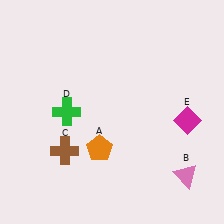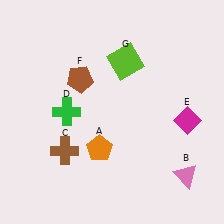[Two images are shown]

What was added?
A brown pentagon (F), a lime square (G) were added in Image 2.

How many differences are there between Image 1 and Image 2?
There are 2 differences between the two images.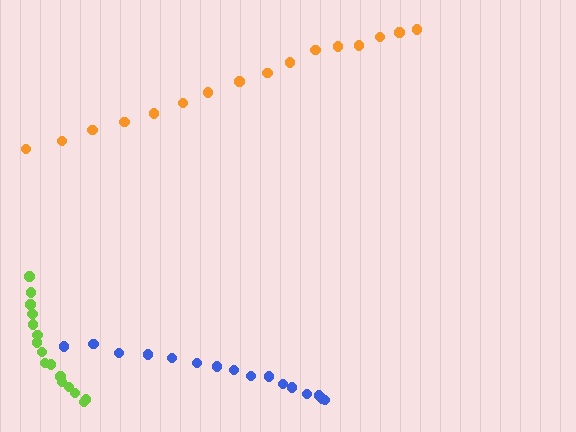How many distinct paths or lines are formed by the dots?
There are 3 distinct paths.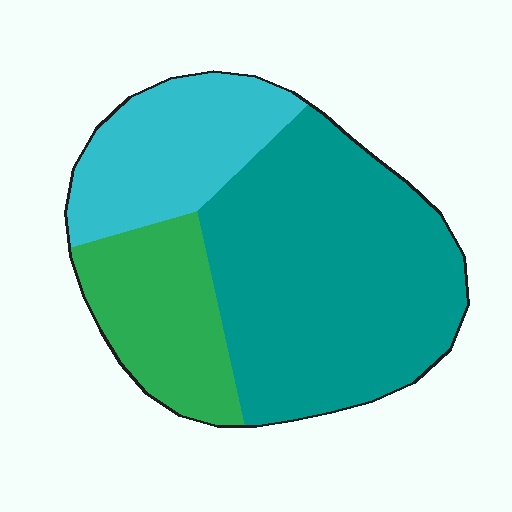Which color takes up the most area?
Teal, at roughly 55%.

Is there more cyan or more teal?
Teal.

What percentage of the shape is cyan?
Cyan takes up about one quarter (1/4) of the shape.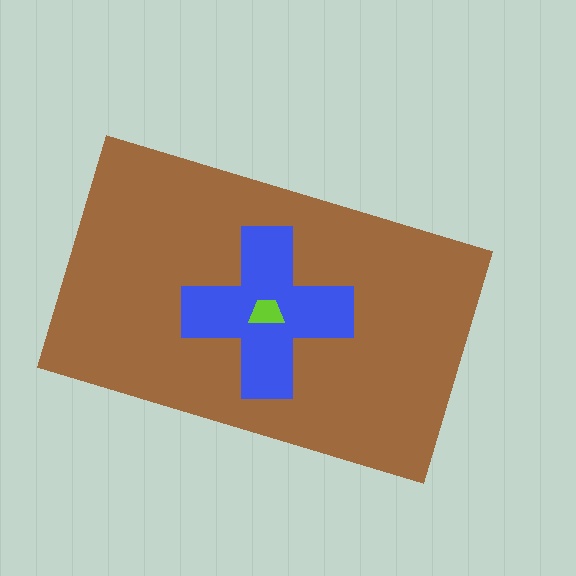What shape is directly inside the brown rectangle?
The blue cross.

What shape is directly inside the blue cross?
The lime trapezoid.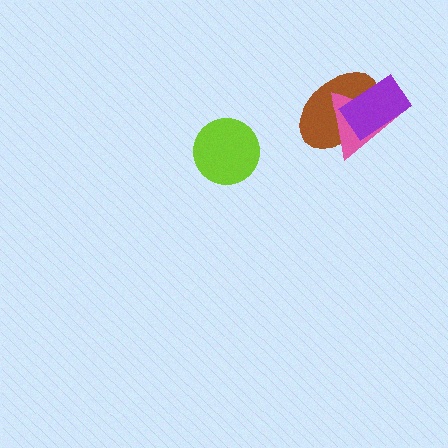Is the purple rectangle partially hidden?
No, no other shape covers it.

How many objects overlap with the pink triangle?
2 objects overlap with the pink triangle.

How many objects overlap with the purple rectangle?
2 objects overlap with the purple rectangle.